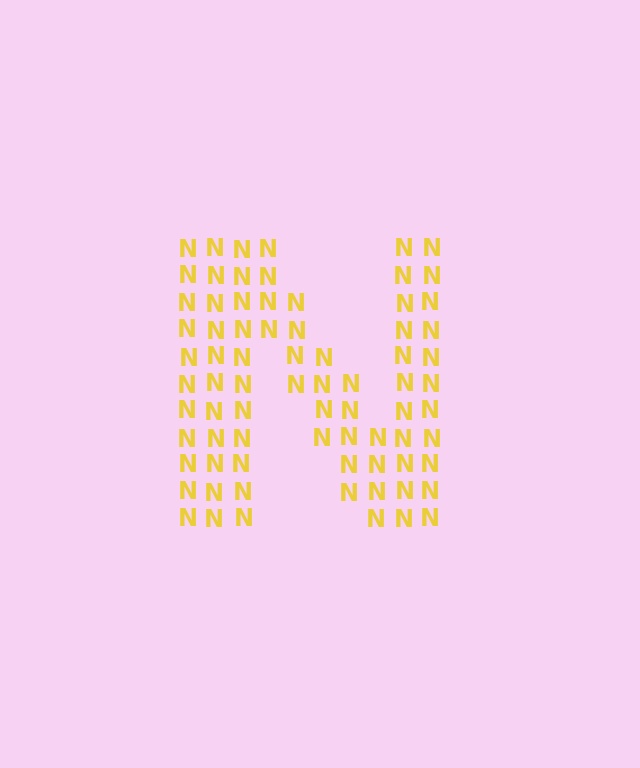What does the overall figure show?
The overall figure shows the letter N.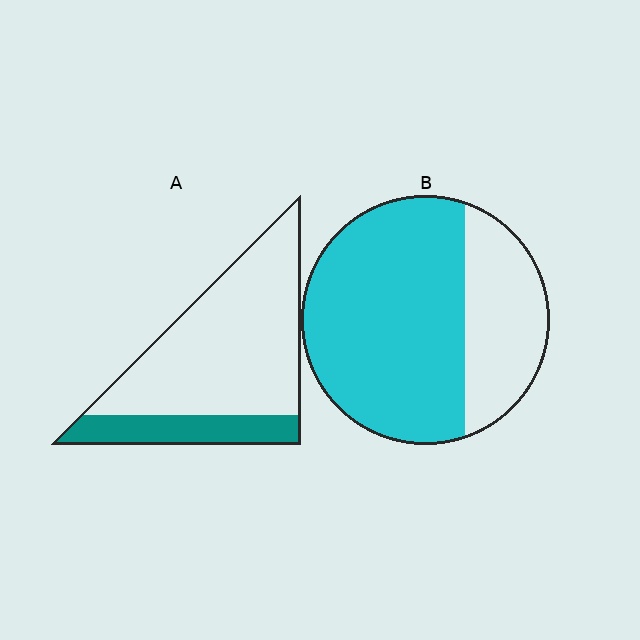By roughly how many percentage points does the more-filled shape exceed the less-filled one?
By roughly 45 percentage points (B over A).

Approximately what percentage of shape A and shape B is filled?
A is approximately 25% and B is approximately 70%.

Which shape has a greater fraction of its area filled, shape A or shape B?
Shape B.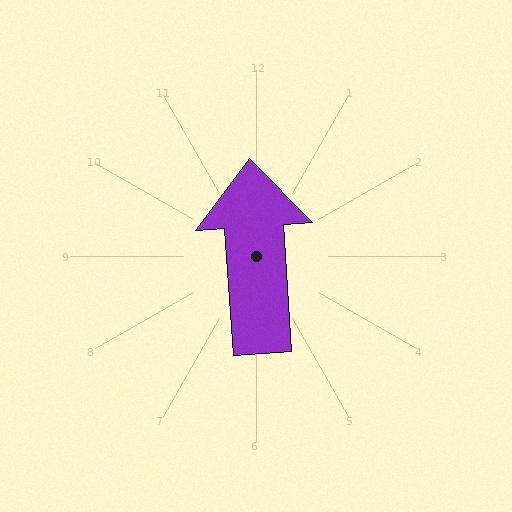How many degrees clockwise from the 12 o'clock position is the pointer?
Approximately 356 degrees.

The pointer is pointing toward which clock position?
Roughly 12 o'clock.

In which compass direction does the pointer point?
North.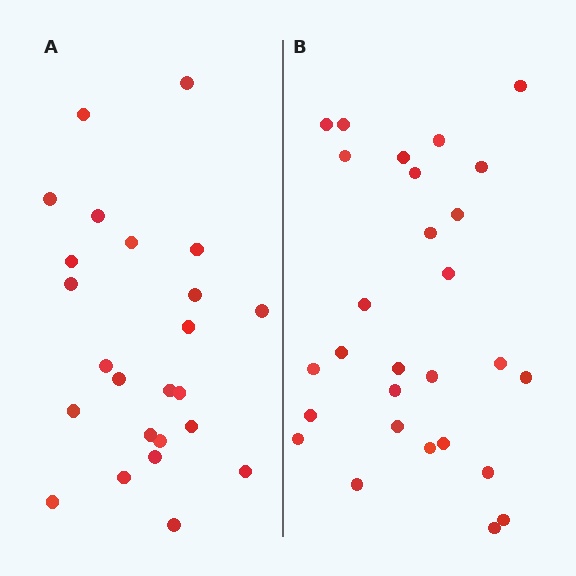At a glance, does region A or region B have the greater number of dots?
Region B (the right region) has more dots.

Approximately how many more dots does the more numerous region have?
Region B has about 4 more dots than region A.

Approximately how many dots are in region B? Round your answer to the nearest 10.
About 30 dots. (The exact count is 28, which rounds to 30.)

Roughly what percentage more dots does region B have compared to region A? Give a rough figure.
About 15% more.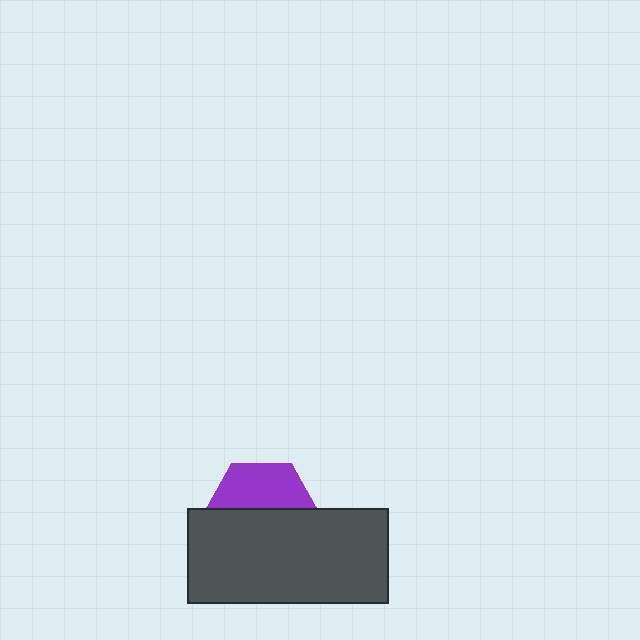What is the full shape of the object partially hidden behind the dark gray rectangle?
The partially hidden object is a purple hexagon.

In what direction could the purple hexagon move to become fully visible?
The purple hexagon could move up. That would shift it out from behind the dark gray rectangle entirely.